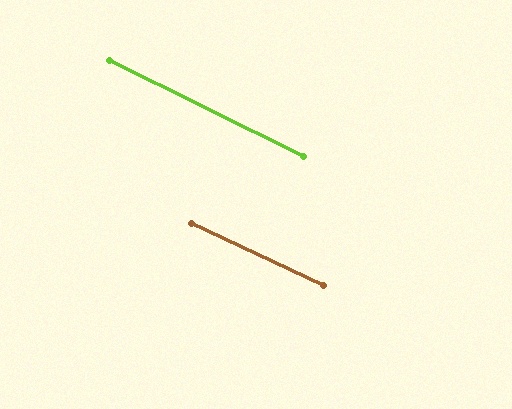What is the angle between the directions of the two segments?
Approximately 1 degree.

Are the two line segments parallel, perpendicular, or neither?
Parallel — their directions differ by only 1.0°.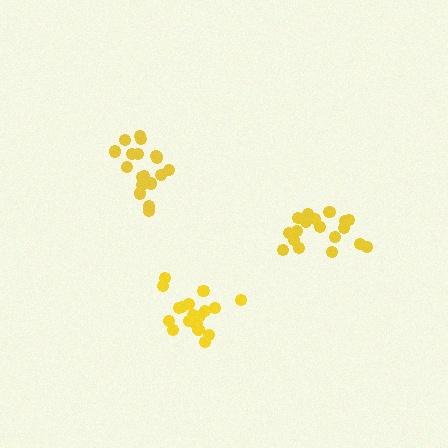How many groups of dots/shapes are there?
There are 3 groups.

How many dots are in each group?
Group 1: 18 dots, Group 2: 18 dots, Group 3: 18 dots (54 total).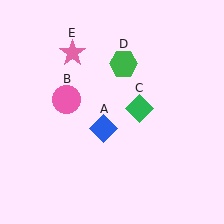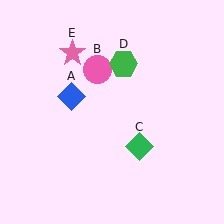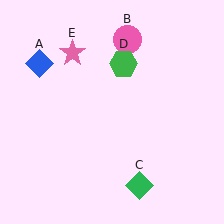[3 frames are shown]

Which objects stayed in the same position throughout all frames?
Green hexagon (object D) and pink star (object E) remained stationary.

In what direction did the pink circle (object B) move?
The pink circle (object B) moved up and to the right.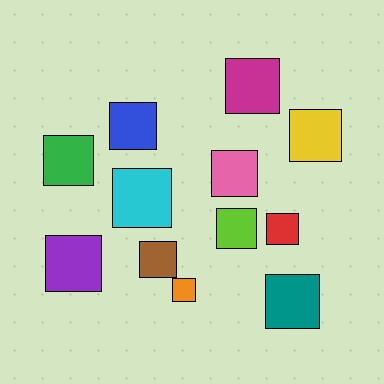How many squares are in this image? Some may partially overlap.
There are 12 squares.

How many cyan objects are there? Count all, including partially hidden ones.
There is 1 cyan object.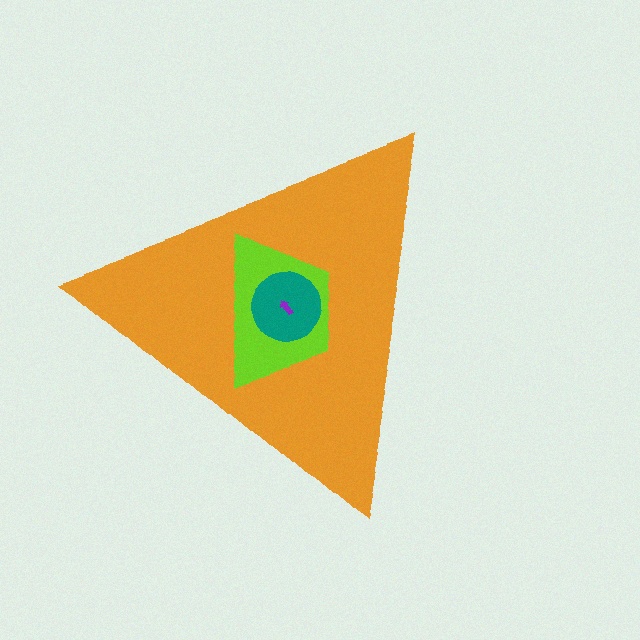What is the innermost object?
The purple arrow.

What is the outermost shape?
The orange triangle.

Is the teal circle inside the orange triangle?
Yes.